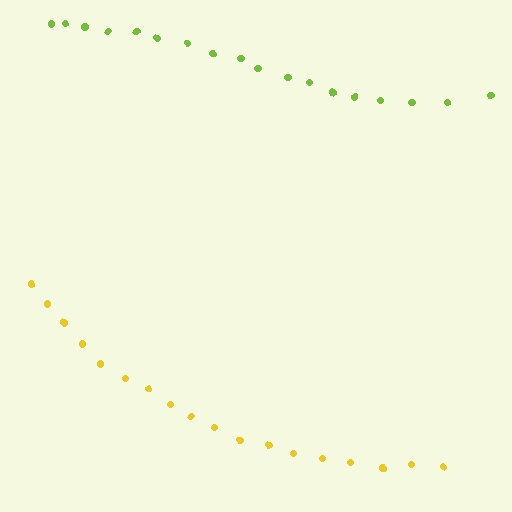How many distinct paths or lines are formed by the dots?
There are 2 distinct paths.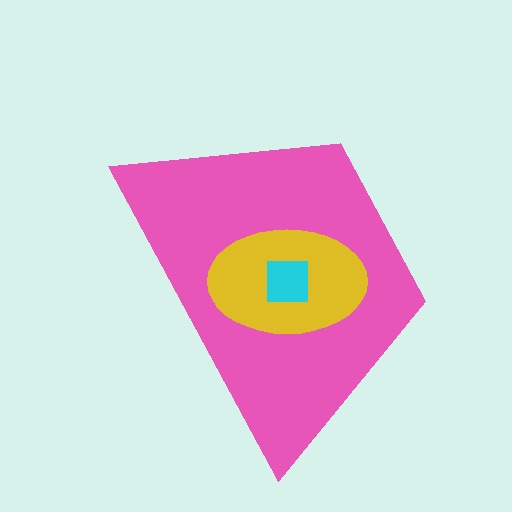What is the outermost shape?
The pink trapezoid.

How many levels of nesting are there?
3.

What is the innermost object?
The cyan square.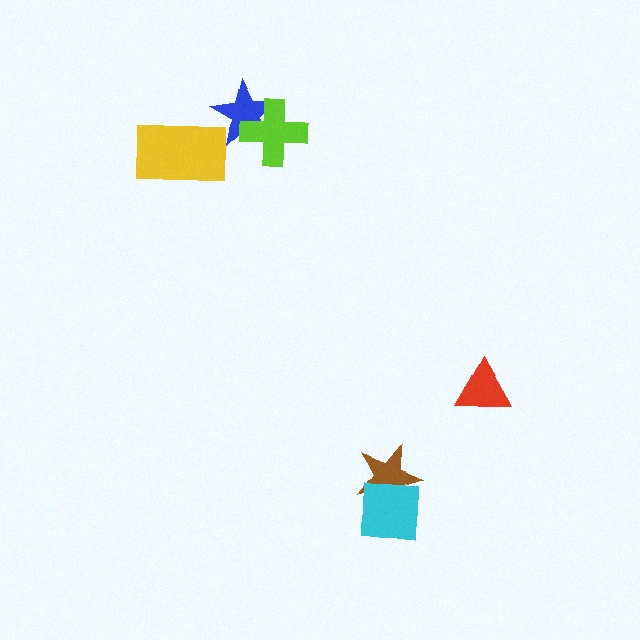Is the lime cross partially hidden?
No, no other shape covers it.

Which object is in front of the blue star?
The lime cross is in front of the blue star.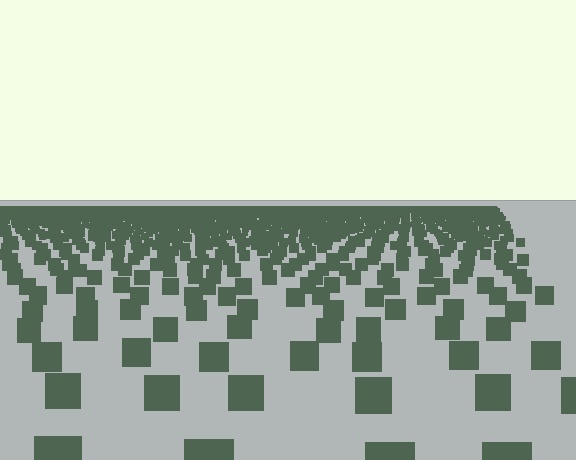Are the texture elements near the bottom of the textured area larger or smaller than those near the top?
Larger. Near the bottom, elements are closer to the viewer and appear at a bigger on-screen size.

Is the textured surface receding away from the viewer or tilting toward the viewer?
The surface is receding away from the viewer. Texture elements get smaller and denser toward the top.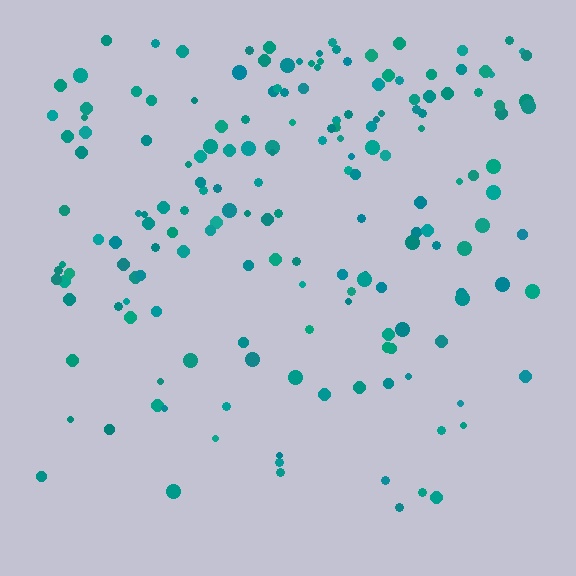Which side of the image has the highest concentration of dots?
The top.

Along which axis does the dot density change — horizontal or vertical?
Vertical.